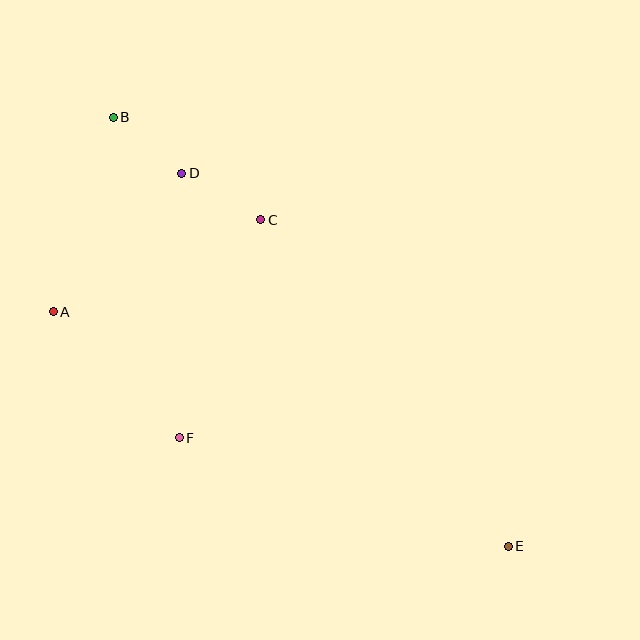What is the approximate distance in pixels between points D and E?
The distance between D and E is approximately 495 pixels.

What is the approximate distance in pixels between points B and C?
The distance between B and C is approximately 180 pixels.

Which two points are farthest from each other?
Points B and E are farthest from each other.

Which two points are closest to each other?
Points B and D are closest to each other.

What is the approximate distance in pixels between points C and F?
The distance between C and F is approximately 232 pixels.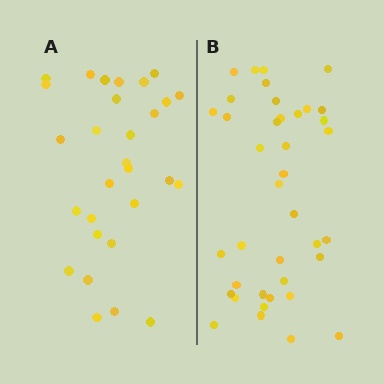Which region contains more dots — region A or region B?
Region B (the right region) has more dots.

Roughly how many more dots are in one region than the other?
Region B has roughly 10 or so more dots than region A.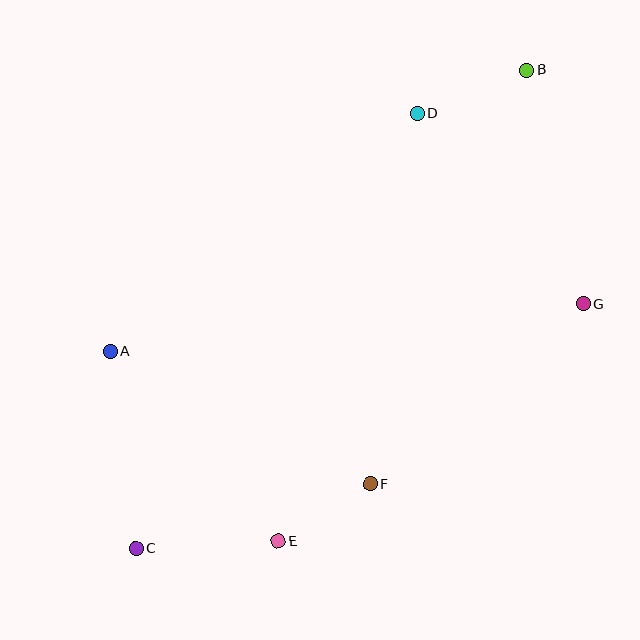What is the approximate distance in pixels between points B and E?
The distance between B and E is approximately 533 pixels.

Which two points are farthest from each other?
Points B and C are farthest from each other.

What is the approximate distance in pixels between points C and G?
The distance between C and G is approximately 510 pixels.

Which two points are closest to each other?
Points E and F are closest to each other.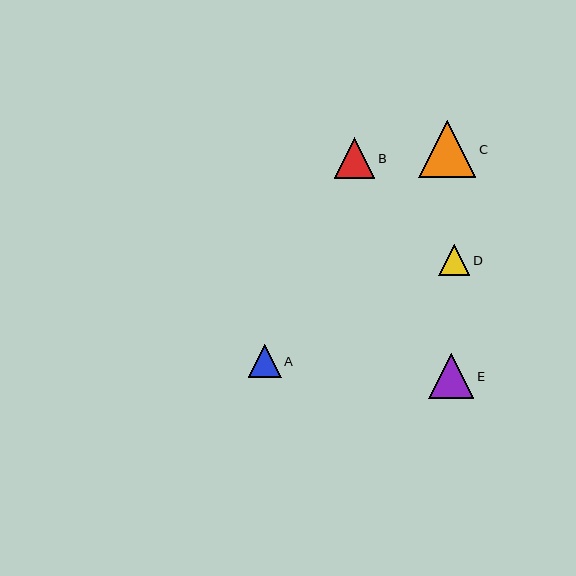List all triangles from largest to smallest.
From largest to smallest: C, E, B, A, D.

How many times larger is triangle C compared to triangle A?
Triangle C is approximately 1.7 times the size of triangle A.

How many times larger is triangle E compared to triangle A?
Triangle E is approximately 1.4 times the size of triangle A.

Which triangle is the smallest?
Triangle D is the smallest with a size of approximately 31 pixels.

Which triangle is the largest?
Triangle C is the largest with a size of approximately 57 pixels.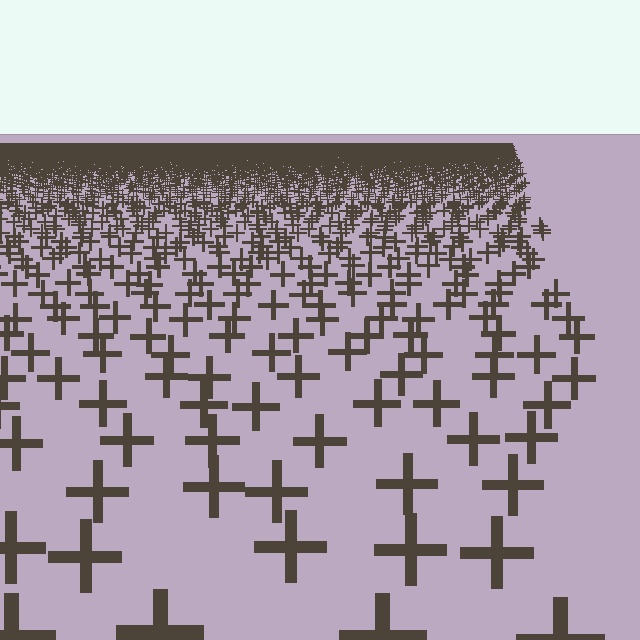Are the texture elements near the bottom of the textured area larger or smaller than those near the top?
Larger. Near the bottom, elements are closer to the viewer and appear at a bigger on-screen size.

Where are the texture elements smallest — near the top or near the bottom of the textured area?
Near the top.